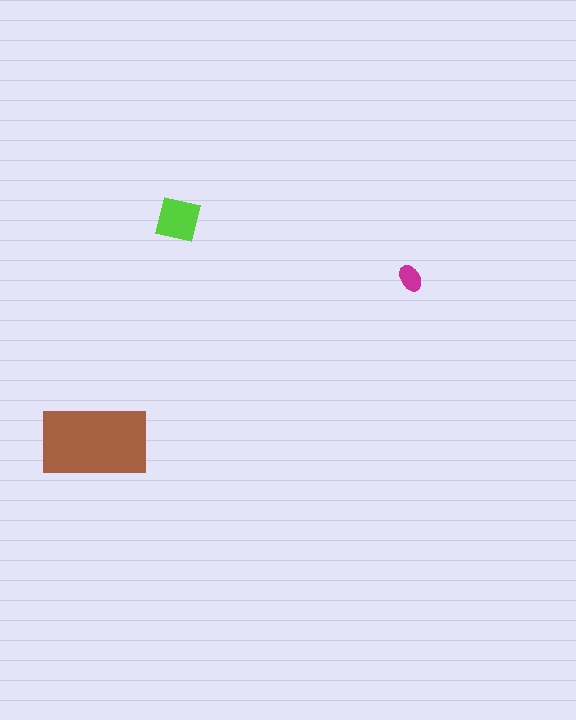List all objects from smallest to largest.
The magenta ellipse, the lime square, the brown rectangle.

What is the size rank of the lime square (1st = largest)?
2nd.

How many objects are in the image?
There are 3 objects in the image.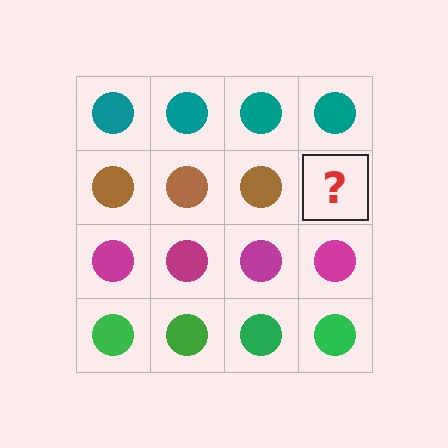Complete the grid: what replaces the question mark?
The question mark should be replaced with a brown circle.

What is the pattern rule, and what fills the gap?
The rule is that each row has a consistent color. The gap should be filled with a brown circle.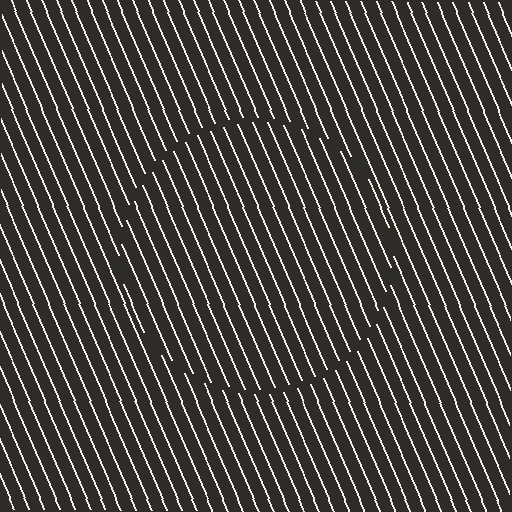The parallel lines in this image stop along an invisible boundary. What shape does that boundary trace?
An illusory circle. The interior of the shape contains the same grating, shifted by half a period — the contour is defined by the phase discontinuity where line-ends from the inner and outer gratings abut.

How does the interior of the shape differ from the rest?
The interior of the shape contains the same grating, shifted by half a period — the contour is defined by the phase discontinuity where line-ends from the inner and outer gratings abut.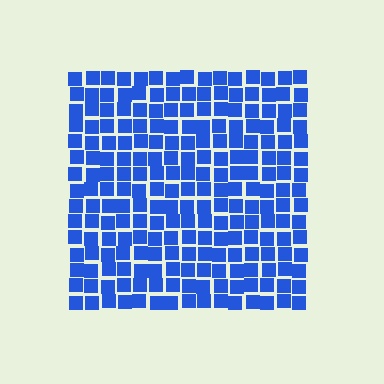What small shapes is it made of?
It is made of small squares.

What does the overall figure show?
The overall figure shows a square.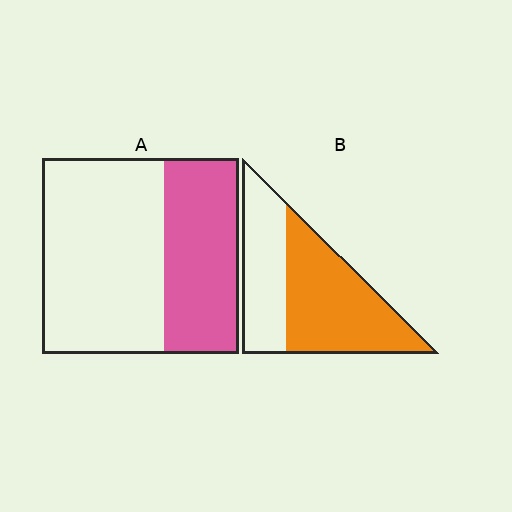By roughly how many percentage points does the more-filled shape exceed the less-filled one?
By roughly 20 percentage points (B over A).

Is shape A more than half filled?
No.